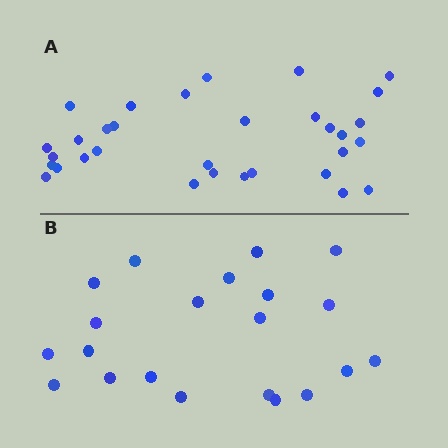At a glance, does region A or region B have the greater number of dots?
Region A (the top region) has more dots.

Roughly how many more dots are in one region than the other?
Region A has roughly 12 or so more dots than region B.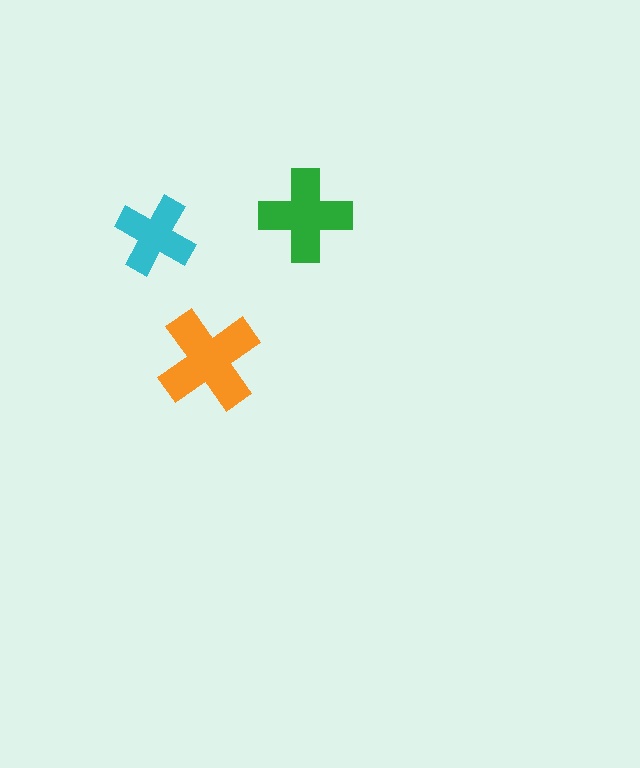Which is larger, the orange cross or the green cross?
The orange one.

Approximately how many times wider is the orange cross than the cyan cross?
About 1.5 times wider.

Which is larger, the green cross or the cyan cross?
The green one.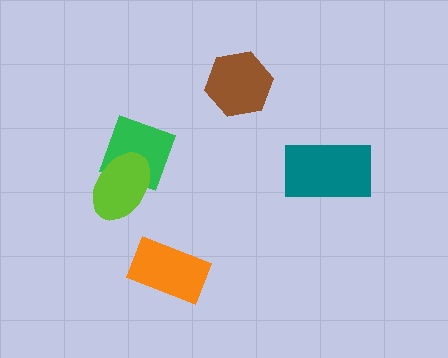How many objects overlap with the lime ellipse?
1 object overlaps with the lime ellipse.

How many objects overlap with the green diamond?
1 object overlaps with the green diamond.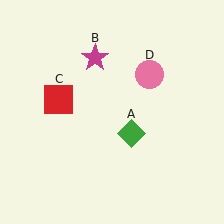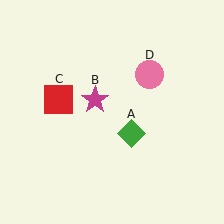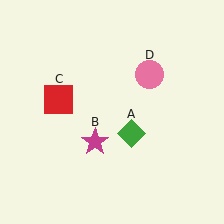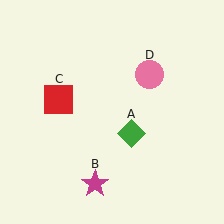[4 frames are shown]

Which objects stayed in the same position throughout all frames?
Green diamond (object A) and red square (object C) and pink circle (object D) remained stationary.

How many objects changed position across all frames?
1 object changed position: magenta star (object B).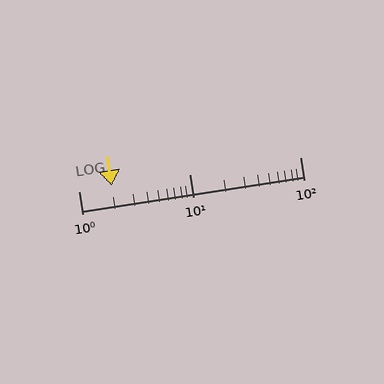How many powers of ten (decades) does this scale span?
The scale spans 2 decades, from 1 to 100.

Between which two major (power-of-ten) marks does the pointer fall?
The pointer is between 1 and 10.